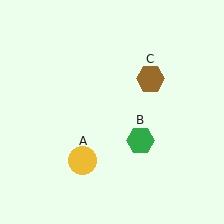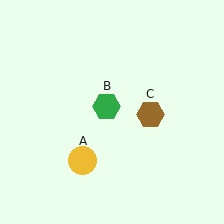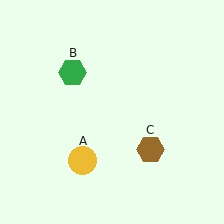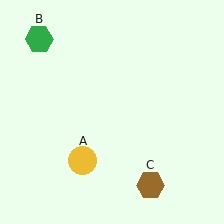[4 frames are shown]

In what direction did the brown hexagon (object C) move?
The brown hexagon (object C) moved down.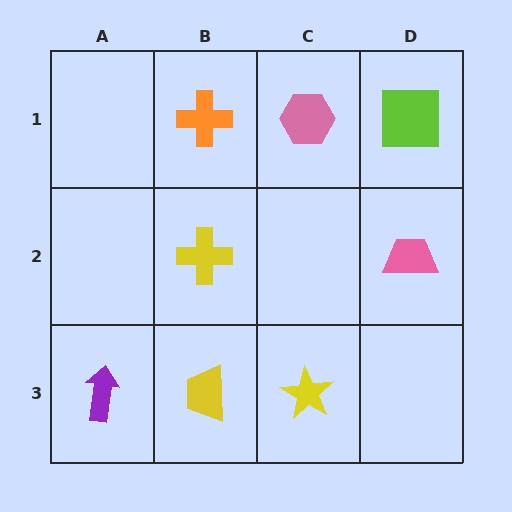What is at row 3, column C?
A yellow star.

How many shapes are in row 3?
3 shapes.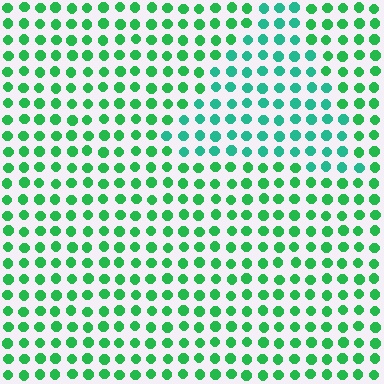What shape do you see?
I see a triangle.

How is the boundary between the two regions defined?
The boundary is defined purely by a slight shift in hue (about 28 degrees). Spacing, size, and orientation are identical on both sides.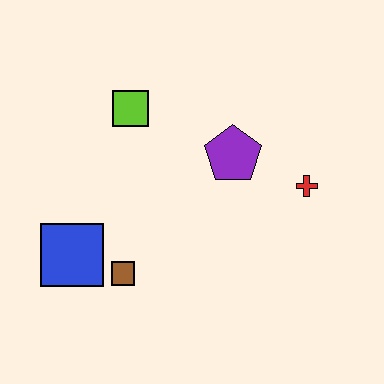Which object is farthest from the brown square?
The red cross is farthest from the brown square.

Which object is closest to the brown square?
The blue square is closest to the brown square.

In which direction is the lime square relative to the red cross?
The lime square is to the left of the red cross.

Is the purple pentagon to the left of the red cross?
Yes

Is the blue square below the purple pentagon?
Yes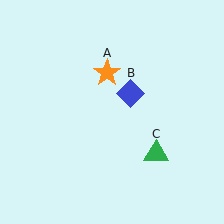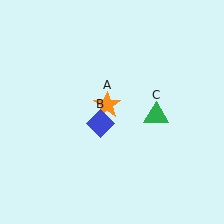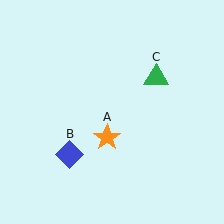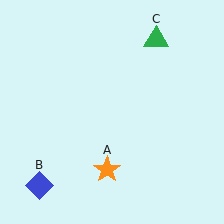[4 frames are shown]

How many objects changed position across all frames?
3 objects changed position: orange star (object A), blue diamond (object B), green triangle (object C).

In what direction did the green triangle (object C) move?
The green triangle (object C) moved up.